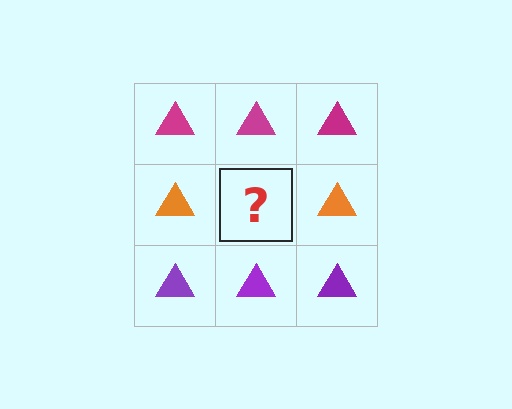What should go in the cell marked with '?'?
The missing cell should contain an orange triangle.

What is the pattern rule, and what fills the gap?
The rule is that each row has a consistent color. The gap should be filled with an orange triangle.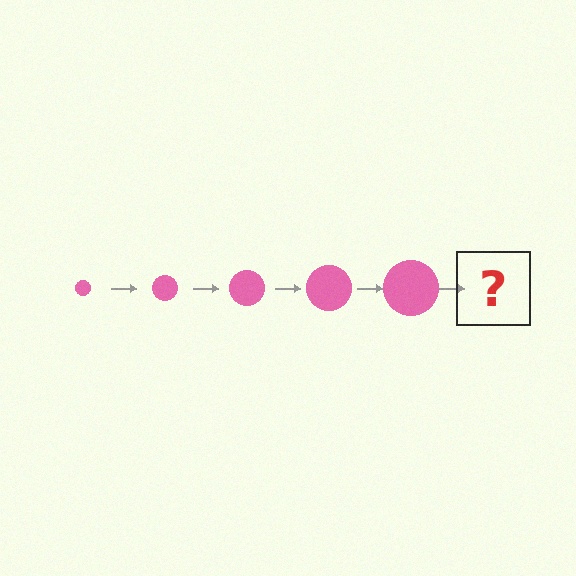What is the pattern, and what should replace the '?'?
The pattern is that the circle gets progressively larger each step. The '?' should be a pink circle, larger than the previous one.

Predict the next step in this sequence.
The next step is a pink circle, larger than the previous one.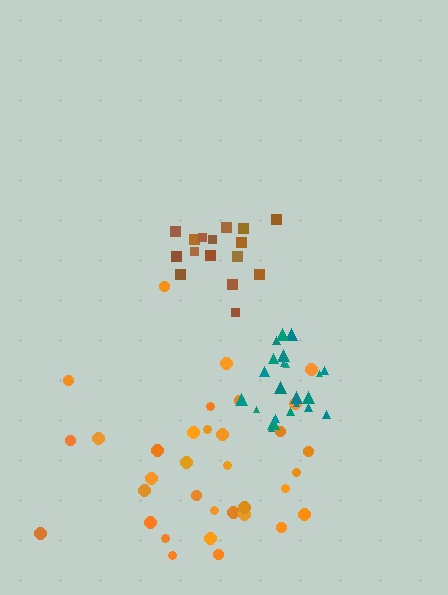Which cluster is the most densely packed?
Teal.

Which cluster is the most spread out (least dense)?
Orange.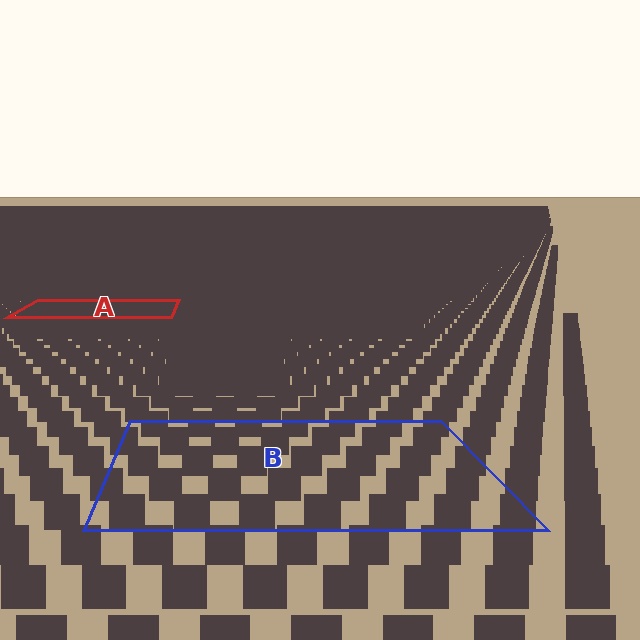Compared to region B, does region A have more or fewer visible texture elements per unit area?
Region A has more texture elements per unit area — they are packed more densely because it is farther away.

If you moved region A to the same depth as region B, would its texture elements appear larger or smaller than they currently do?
They would appear larger. At a closer depth, the same texture elements are projected at a bigger on-screen size.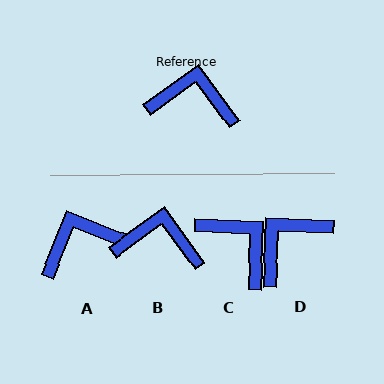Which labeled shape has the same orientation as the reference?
B.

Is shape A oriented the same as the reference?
No, it is off by about 32 degrees.